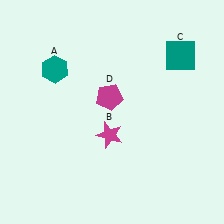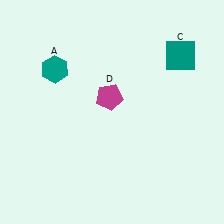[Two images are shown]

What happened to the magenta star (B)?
The magenta star (B) was removed in Image 2. It was in the bottom-left area of Image 1.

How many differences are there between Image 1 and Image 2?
There is 1 difference between the two images.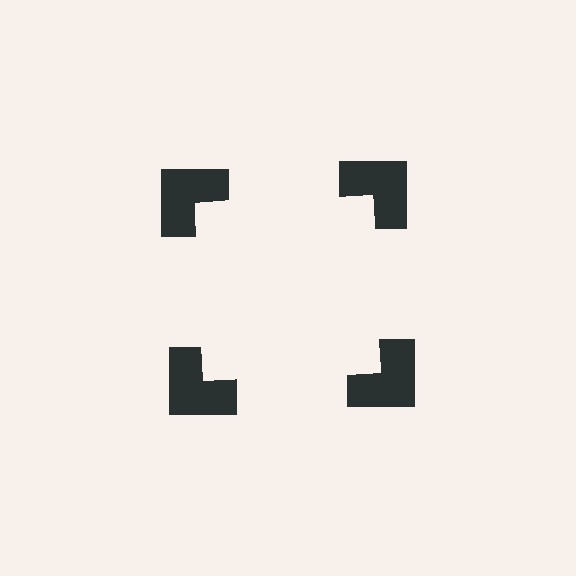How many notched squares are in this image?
There are 4 — one at each vertex of the illusory square.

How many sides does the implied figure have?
4 sides.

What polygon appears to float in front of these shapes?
An illusory square — its edges are inferred from the aligned wedge cuts in the notched squares, not physically drawn.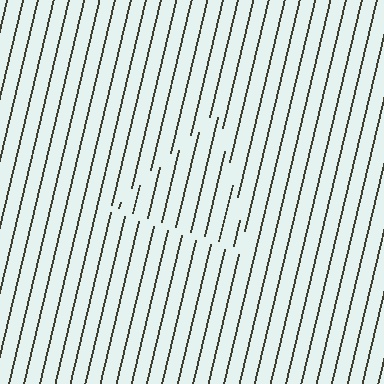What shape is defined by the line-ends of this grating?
An illusory triangle. The interior of the shape contains the same grating, shifted by half a period — the contour is defined by the phase discontinuity where line-ends from the inner and outer gratings abut.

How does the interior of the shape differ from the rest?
The interior of the shape contains the same grating, shifted by half a period — the contour is defined by the phase discontinuity where line-ends from the inner and outer gratings abut.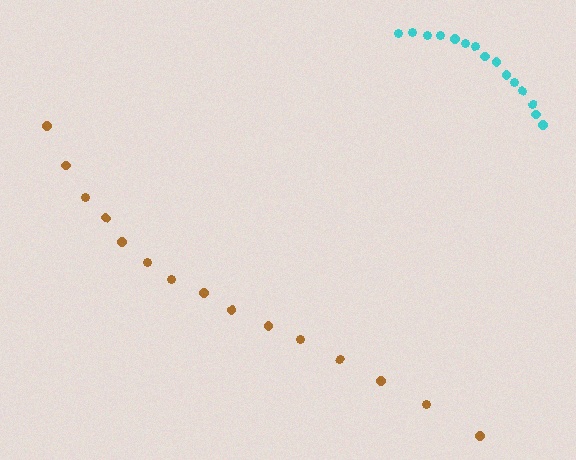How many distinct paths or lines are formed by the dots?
There are 2 distinct paths.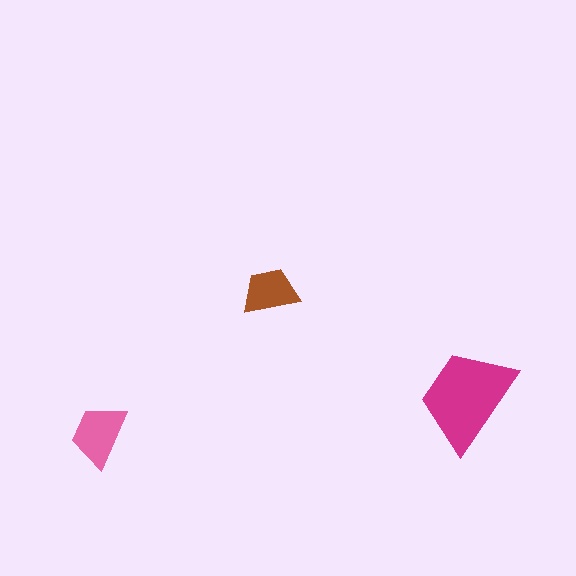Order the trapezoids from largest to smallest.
the magenta one, the pink one, the brown one.